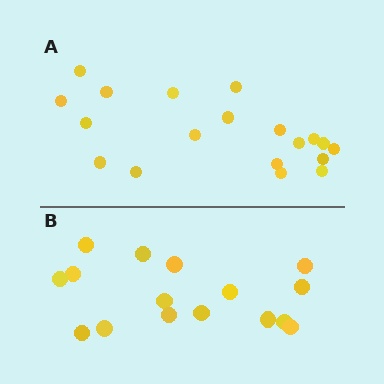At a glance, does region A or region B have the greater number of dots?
Region A (the top region) has more dots.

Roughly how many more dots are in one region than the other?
Region A has just a few more — roughly 2 or 3 more dots than region B.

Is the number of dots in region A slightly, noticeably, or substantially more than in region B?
Region A has only slightly more — the two regions are fairly close. The ratio is roughly 1.2 to 1.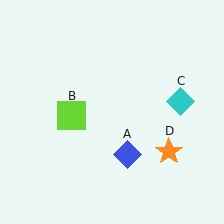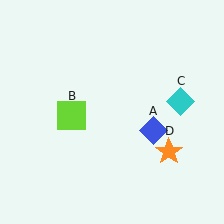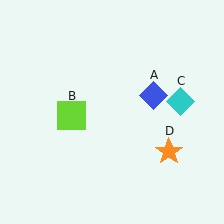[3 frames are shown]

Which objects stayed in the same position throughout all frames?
Lime square (object B) and cyan diamond (object C) and orange star (object D) remained stationary.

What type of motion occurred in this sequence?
The blue diamond (object A) rotated counterclockwise around the center of the scene.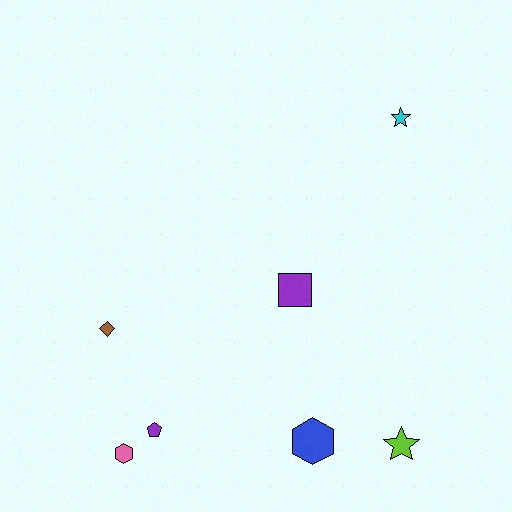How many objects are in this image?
There are 7 objects.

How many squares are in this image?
There is 1 square.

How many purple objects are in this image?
There are 2 purple objects.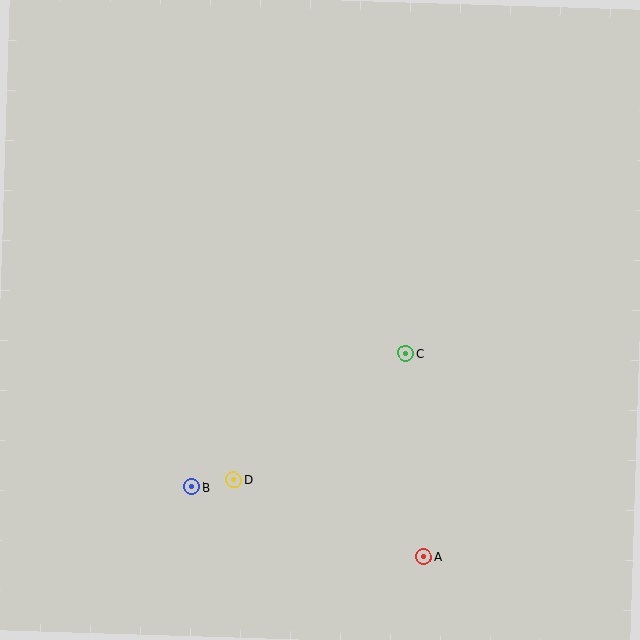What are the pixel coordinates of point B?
Point B is at (191, 487).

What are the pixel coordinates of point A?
Point A is at (423, 556).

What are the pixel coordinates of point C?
Point C is at (406, 353).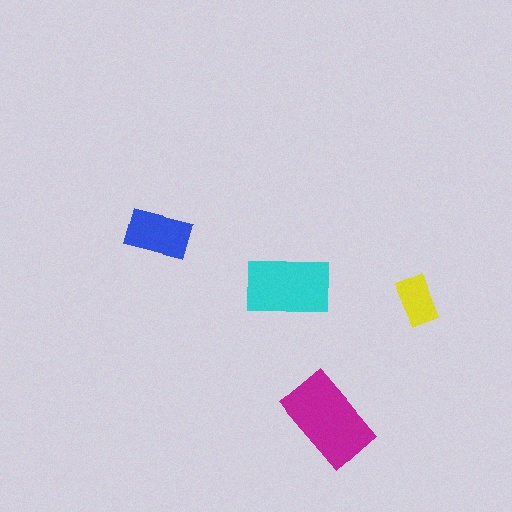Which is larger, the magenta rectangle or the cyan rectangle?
The magenta one.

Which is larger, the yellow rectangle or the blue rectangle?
The blue one.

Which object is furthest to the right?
The yellow rectangle is rightmost.